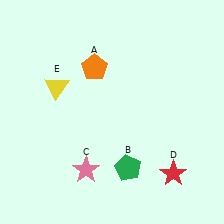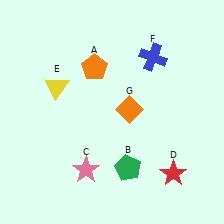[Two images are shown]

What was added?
A blue cross (F), an orange diamond (G) were added in Image 2.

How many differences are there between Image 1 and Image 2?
There are 2 differences between the two images.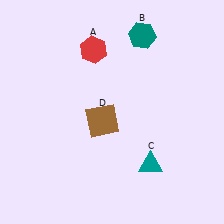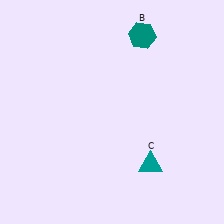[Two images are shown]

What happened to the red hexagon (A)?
The red hexagon (A) was removed in Image 2. It was in the top-left area of Image 1.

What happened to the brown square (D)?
The brown square (D) was removed in Image 2. It was in the bottom-left area of Image 1.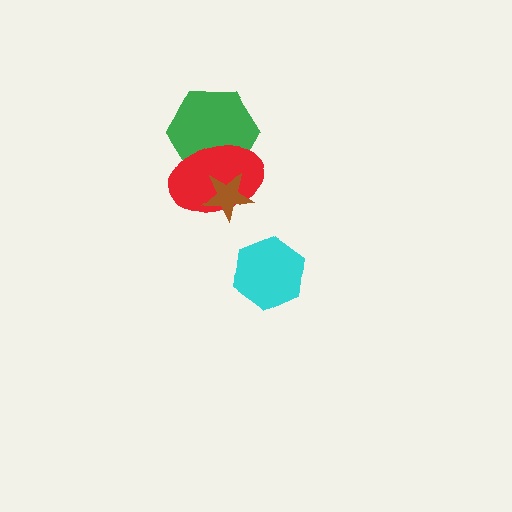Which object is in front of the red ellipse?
The brown star is in front of the red ellipse.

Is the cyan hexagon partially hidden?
No, no other shape covers it.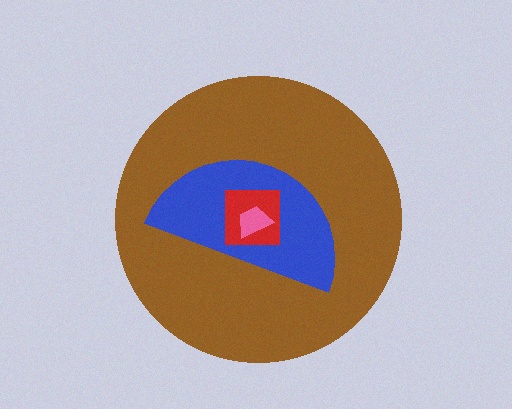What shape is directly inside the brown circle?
The blue semicircle.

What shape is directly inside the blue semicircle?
The red square.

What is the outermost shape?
The brown circle.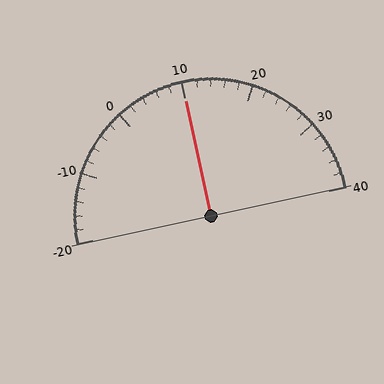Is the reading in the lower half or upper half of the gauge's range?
The reading is in the upper half of the range (-20 to 40).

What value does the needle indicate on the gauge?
The needle indicates approximately 10.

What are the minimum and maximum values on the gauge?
The gauge ranges from -20 to 40.